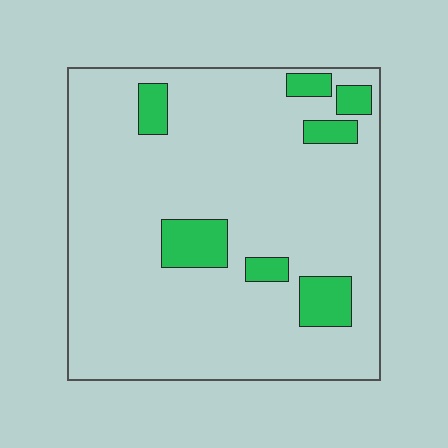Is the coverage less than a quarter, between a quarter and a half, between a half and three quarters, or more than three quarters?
Less than a quarter.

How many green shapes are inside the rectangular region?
7.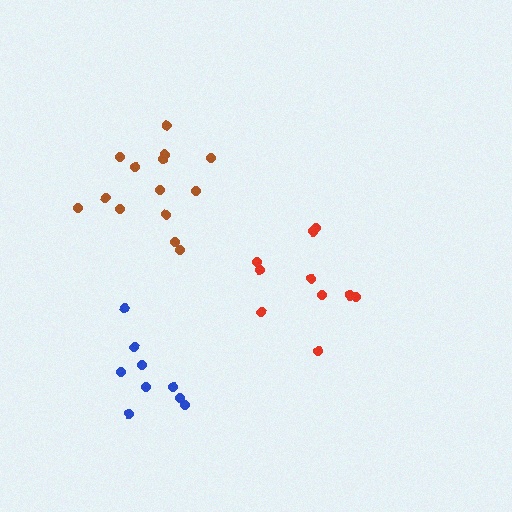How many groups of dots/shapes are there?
There are 3 groups.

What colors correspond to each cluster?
The clusters are colored: red, blue, brown.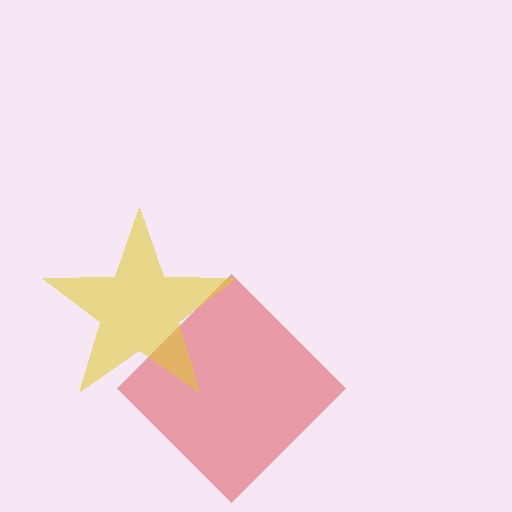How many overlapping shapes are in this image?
There are 2 overlapping shapes in the image.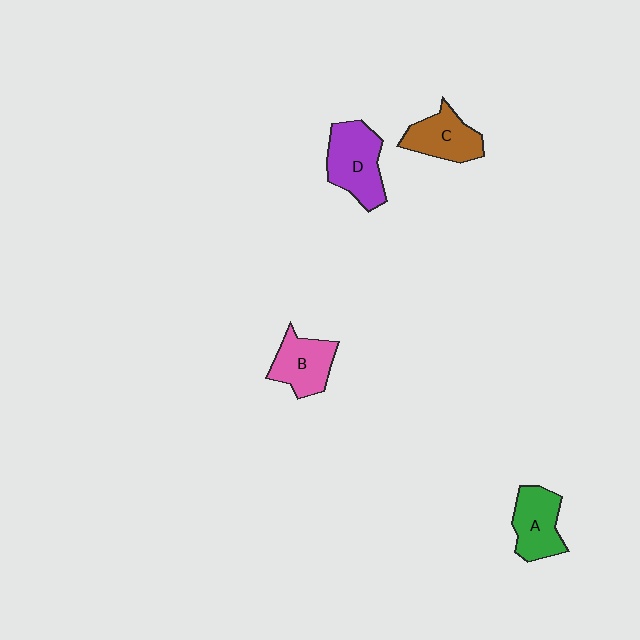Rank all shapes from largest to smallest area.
From largest to smallest: D (purple), A (green), B (pink), C (brown).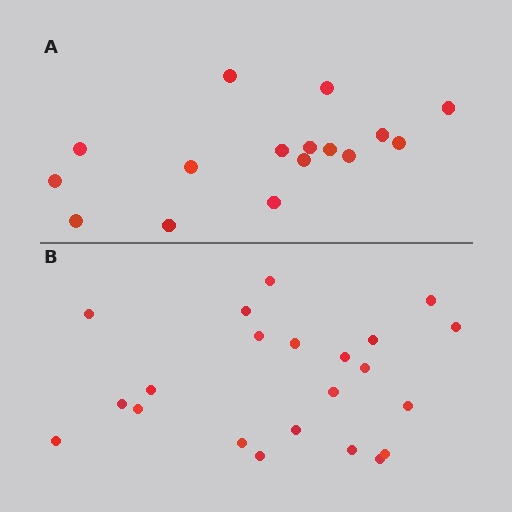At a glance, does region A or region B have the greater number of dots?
Region B (the bottom region) has more dots.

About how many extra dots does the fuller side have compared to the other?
Region B has about 6 more dots than region A.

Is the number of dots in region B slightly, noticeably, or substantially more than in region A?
Region B has noticeably more, but not dramatically so. The ratio is roughly 1.4 to 1.